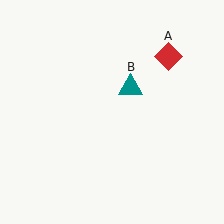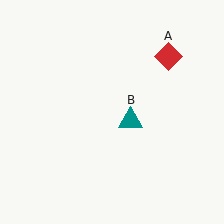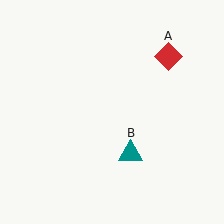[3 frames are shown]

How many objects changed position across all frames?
1 object changed position: teal triangle (object B).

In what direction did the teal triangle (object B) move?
The teal triangle (object B) moved down.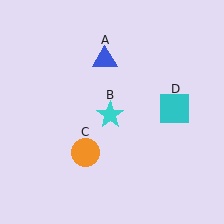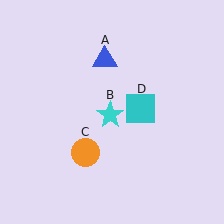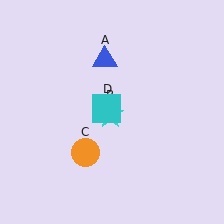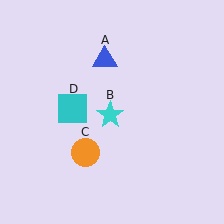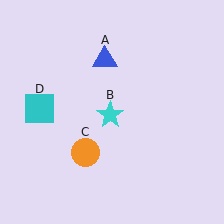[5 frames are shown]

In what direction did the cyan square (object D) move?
The cyan square (object D) moved left.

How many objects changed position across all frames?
1 object changed position: cyan square (object D).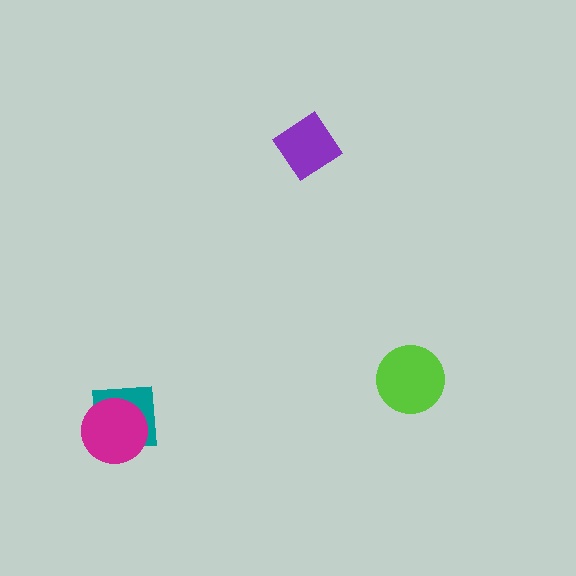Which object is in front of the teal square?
The magenta circle is in front of the teal square.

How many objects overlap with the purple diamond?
0 objects overlap with the purple diamond.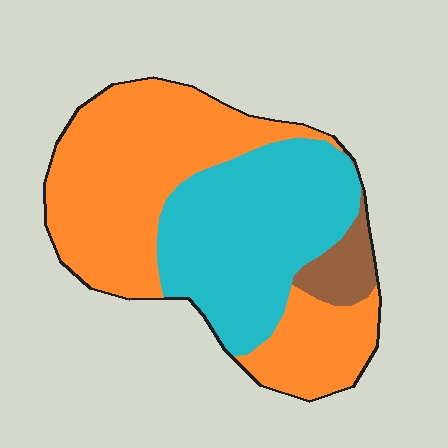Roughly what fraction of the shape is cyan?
Cyan takes up about two fifths (2/5) of the shape.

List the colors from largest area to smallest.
From largest to smallest: orange, cyan, brown.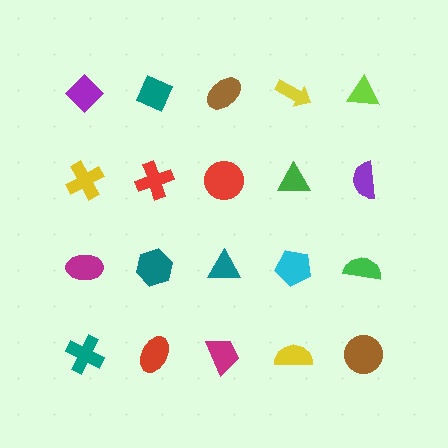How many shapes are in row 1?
5 shapes.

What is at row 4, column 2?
A red ellipse.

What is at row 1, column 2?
A teal diamond.